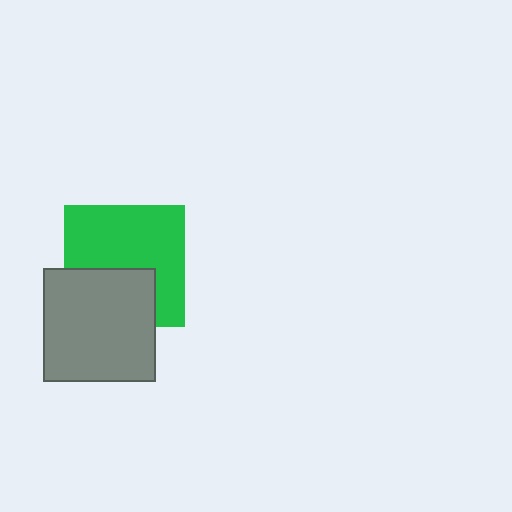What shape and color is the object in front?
The object in front is a gray square.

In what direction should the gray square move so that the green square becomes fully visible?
The gray square should move down. That is the shortest direction to clear the overlap and leave the green square fully visible.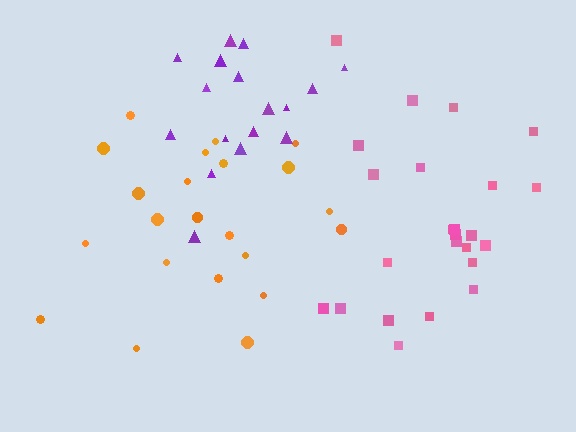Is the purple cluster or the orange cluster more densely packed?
Purple.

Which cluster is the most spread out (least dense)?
Pink.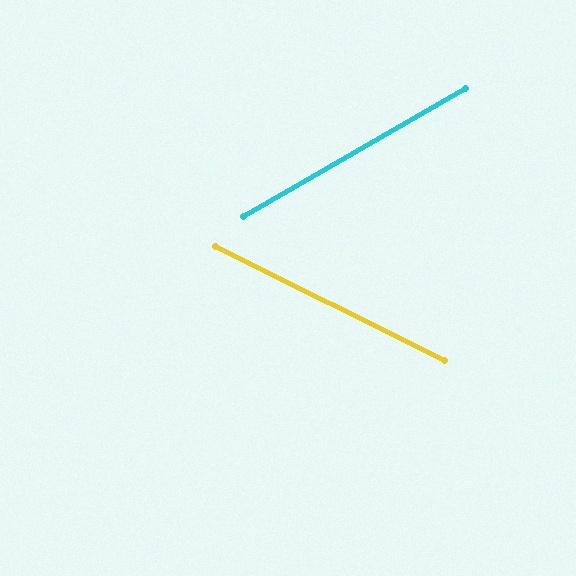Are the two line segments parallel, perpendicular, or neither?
Neither parallel nor perpendicular — they differ by about 56°.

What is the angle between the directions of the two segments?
Approximately 56 degrees.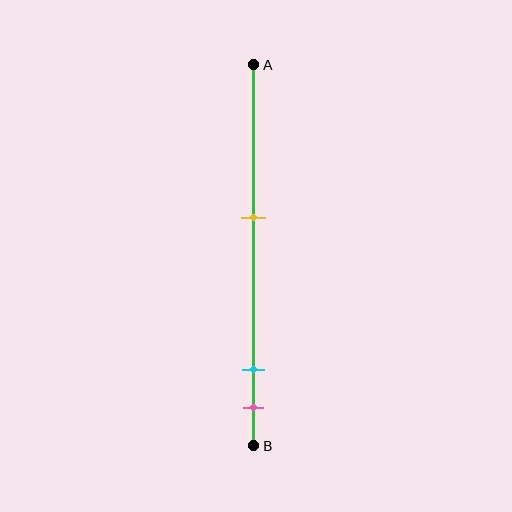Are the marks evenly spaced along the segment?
No, the marks are not evenly spaced.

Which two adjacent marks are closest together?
The cyan and pink marks are the closest adjacent pair.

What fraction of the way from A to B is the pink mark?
The pink mark is approximately 90% (0.9) of the way from A to B.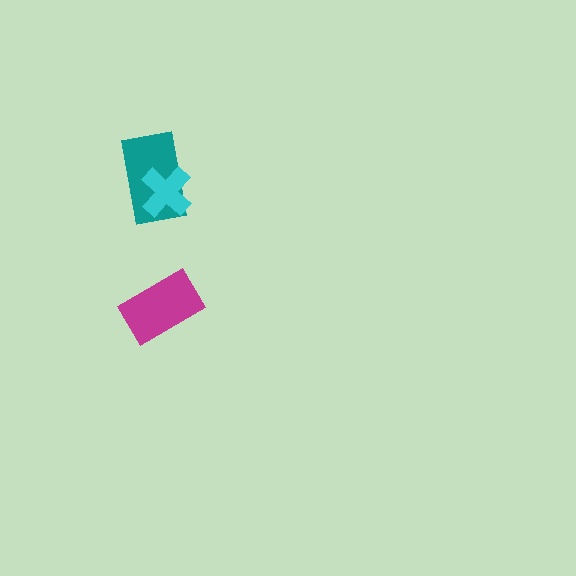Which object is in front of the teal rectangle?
The cyan cross is in front of the teal rectangle.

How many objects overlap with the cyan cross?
1 object overlaps with the cyan cross.